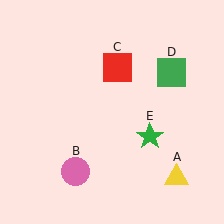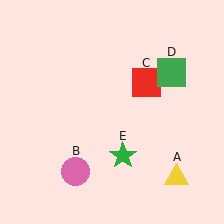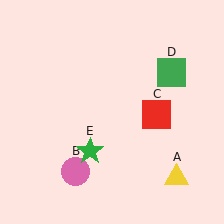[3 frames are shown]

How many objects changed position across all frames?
2 objects changed position: red square (object C), green star (object E).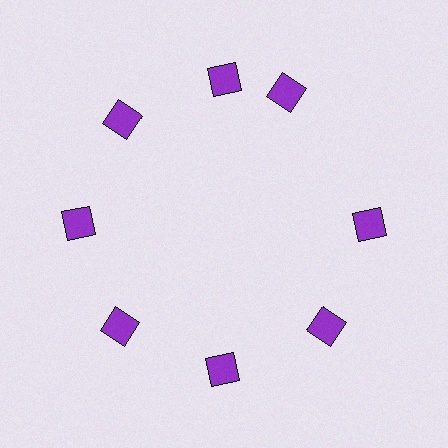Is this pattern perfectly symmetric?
No. The 8 purple diamonds are arranged in a ring, but one element near the 2 o'clock position is rotated out of alignment along the ring, breaking the 8-fold rotational symmetry.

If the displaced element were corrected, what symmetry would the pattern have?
It would have 8-fold rotational symmetry — the pattern would map onto itself every 45 degrees.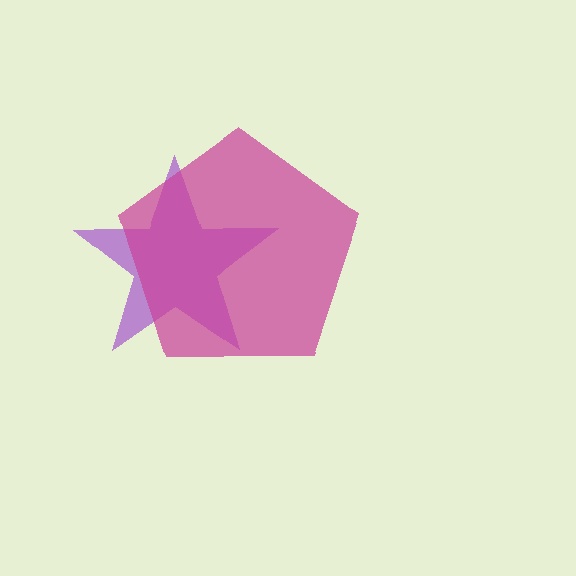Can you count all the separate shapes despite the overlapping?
Yes, there are 2 separate shapes.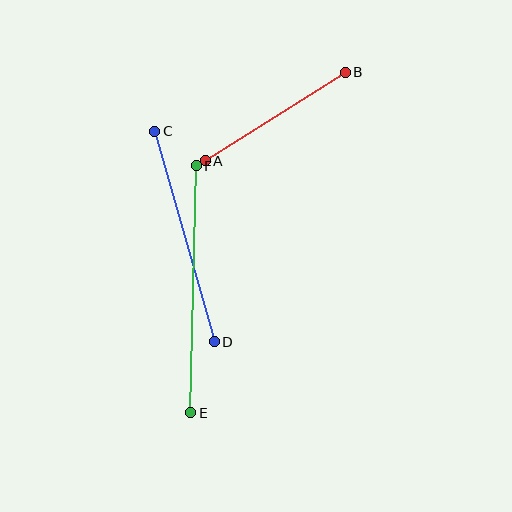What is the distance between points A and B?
The distance is approximately 165 pixels.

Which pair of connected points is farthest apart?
Points E and F are farthest apart.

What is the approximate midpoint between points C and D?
The midpoint is at approximately (185, 236) pixels.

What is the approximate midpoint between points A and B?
The midpoint is at approximately (275, 117) pixels.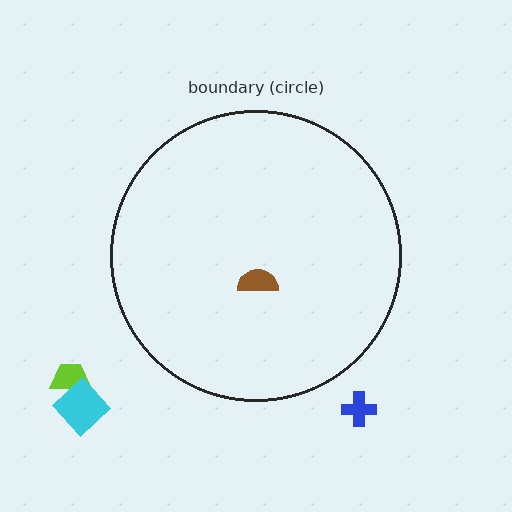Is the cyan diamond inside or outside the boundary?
Outside.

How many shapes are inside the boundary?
1 inside, 3 outside.